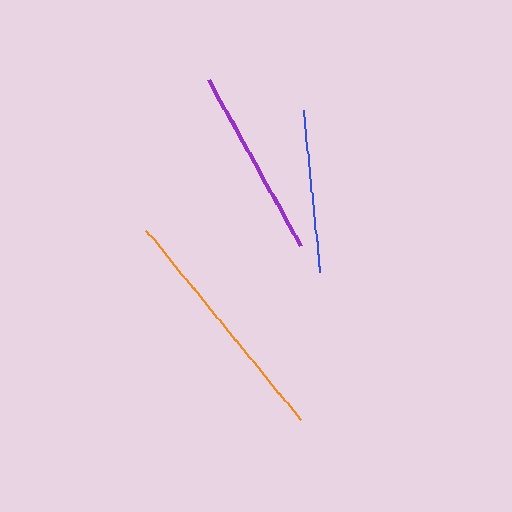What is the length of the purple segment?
The purple segment is approximately 190 pixels long.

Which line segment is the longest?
The orange line is the longest at approximately 244 pixels.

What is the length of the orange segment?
The orange segment is approximately 244 pixels long.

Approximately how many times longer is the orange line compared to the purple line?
The orange line is approximately 1.3 times the length of the purple line.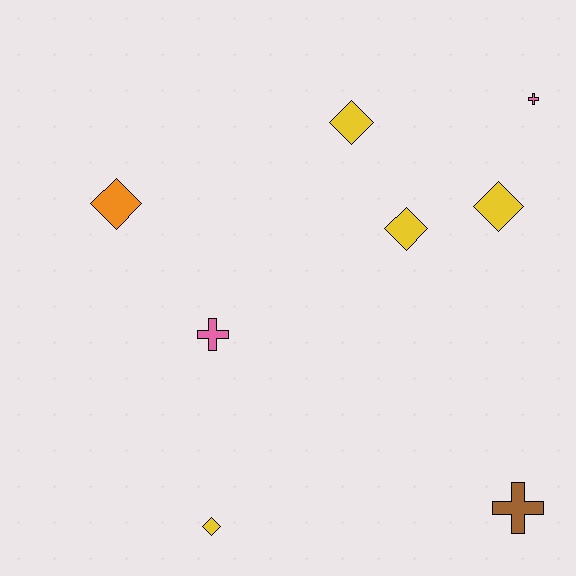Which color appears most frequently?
Yellow, with 4 objects.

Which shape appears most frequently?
Diamond, with 5 objects.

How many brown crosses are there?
There is 1 brown cross.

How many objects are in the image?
There are 8 objects.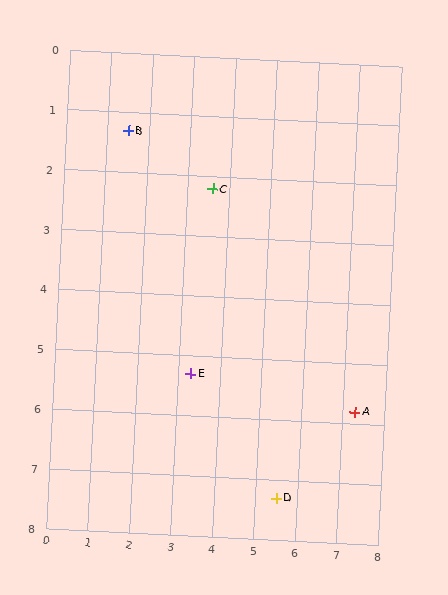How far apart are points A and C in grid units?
Points A and C are about 5.2 grid units apart.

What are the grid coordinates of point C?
Point C is at approximately (3.6, 2.2).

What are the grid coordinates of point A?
Point A is at approximately (7.3, 5.8).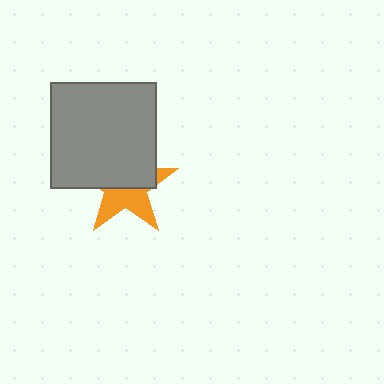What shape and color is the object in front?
The object in front is a gray square.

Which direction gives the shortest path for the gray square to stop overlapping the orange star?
Moving up gives the shortest separation.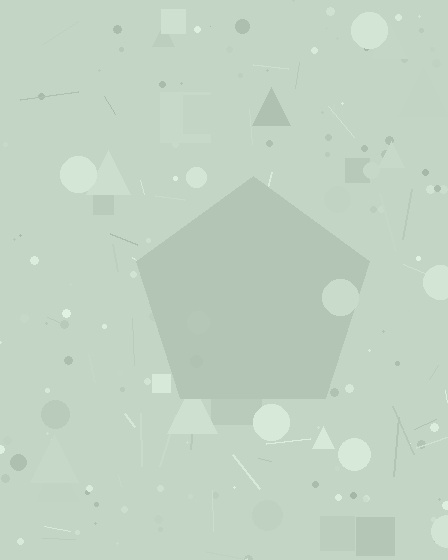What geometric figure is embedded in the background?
A pentagon is embedded in the background.